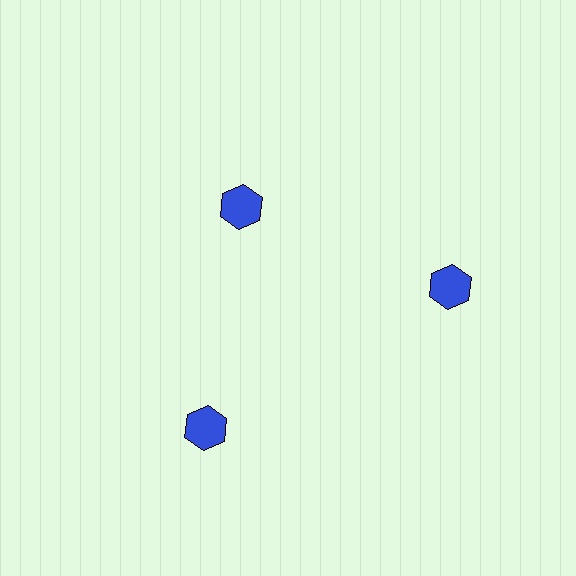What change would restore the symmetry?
The symmetry would be restored by moving it outward, back onto the ring so that all 3 hexagons sit at equal angles and equal distance from the center.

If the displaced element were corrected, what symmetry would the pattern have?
It would have 3-fold rotational symmetry — the pattern would map onto itself every 120 degrees.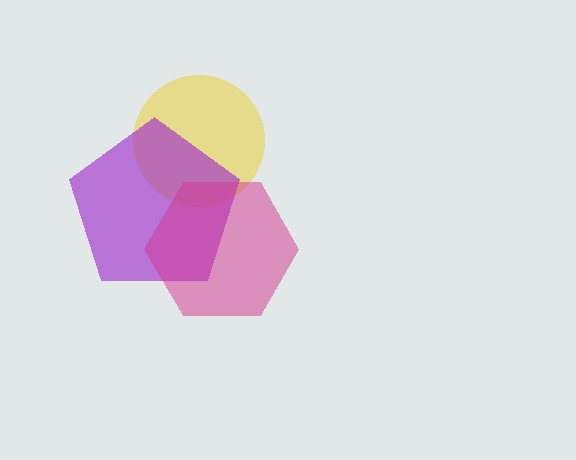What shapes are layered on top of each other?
The layered shapes are: a yellow circle, a purple pentagon, a magenta hexagon.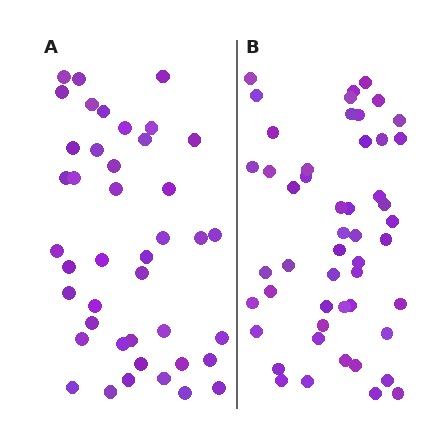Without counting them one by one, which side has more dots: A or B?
Region B (the right region) has more dots.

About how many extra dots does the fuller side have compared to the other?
Region B has roughly 8 or so more dots than region A.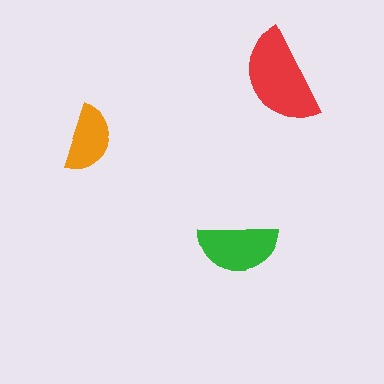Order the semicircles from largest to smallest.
the red one, the green one, the orange one.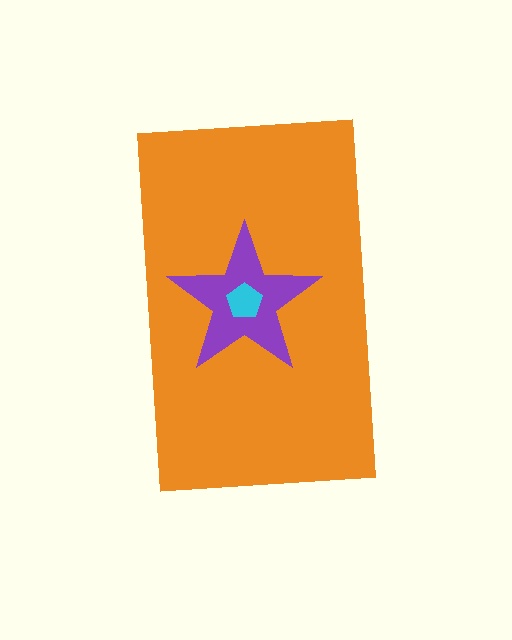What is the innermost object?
The cyan pentagon.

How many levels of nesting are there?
3.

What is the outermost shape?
The orange rectangle.